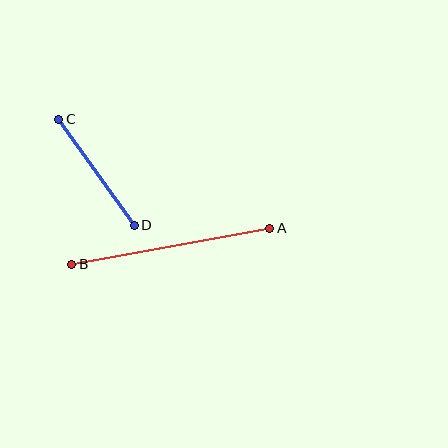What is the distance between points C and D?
The distance is approximately 130 pixels.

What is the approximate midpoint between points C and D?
The midpoint is at approximately (96, 172) pixels.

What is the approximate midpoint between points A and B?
The midpoint is at approximately (171, 246) pixels.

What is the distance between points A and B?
The distance is approximately 201 pixels.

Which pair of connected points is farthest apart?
Points A and B are farthest apart.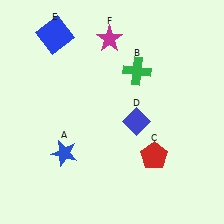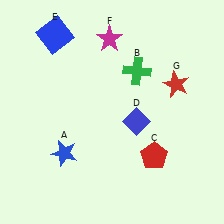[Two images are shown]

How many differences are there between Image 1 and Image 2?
There is 1 difference between the two images.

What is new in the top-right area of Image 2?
A red star (G) was added in the top-right area of Image 2.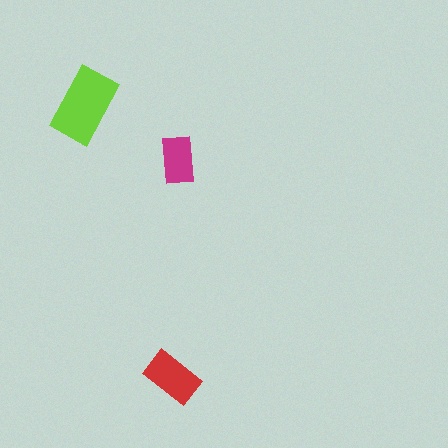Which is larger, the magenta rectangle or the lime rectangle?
The lime one.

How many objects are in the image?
There are 3 objects in the image.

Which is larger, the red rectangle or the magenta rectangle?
The red one.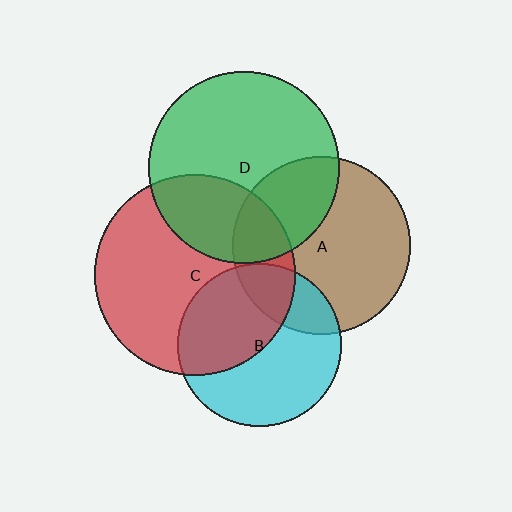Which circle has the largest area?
Circle C (red).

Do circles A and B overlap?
Yes.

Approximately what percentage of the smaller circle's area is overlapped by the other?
Approximately 20%.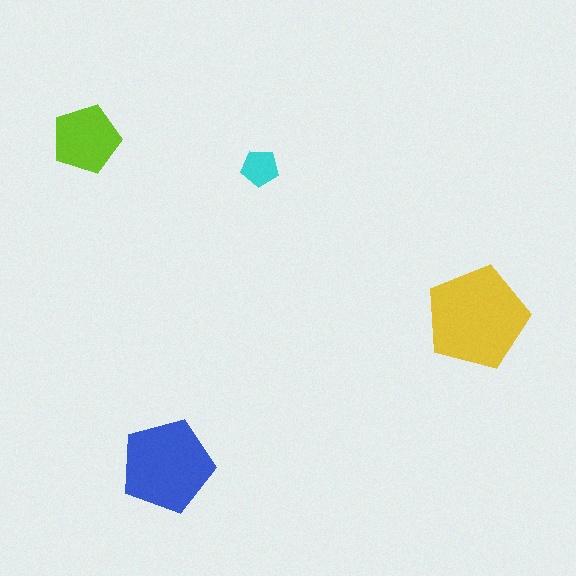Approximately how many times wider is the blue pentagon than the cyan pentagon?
About 2.5 times wider.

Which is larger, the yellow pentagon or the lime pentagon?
The yellow one.